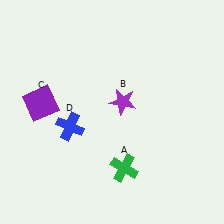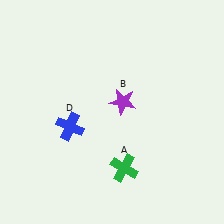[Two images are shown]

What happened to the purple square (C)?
The purple square (C) was removed in Image 2. It was in the top-left area of Image 1.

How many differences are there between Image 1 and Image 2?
There is 1 difference between the two images.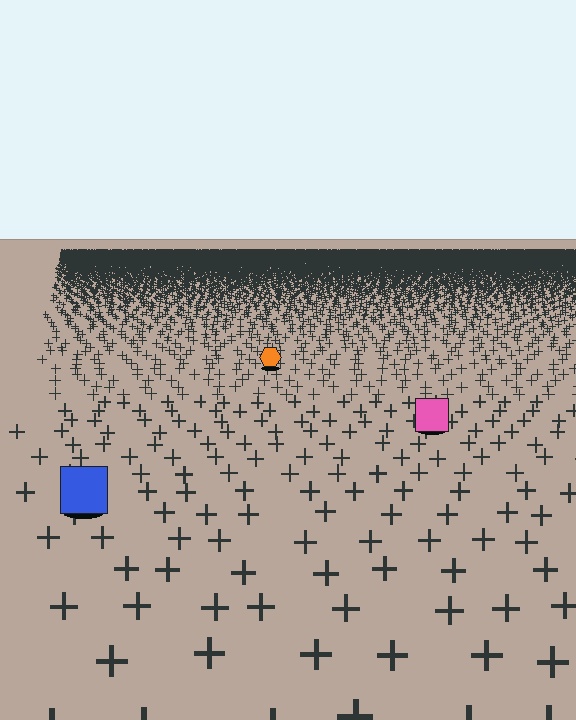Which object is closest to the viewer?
The blue square is closest. The texture marks near it are larger and more spread out.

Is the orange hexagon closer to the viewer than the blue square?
No. The blue square is closer — you can tell from the texture gradient: the ground texture is coarser near it.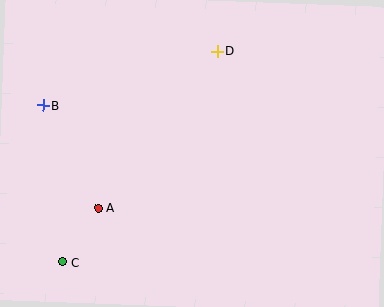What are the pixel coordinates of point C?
Point C is at (63, 262).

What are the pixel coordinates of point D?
Point D is at (217, 51).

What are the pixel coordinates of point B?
Point B is at (43, 105).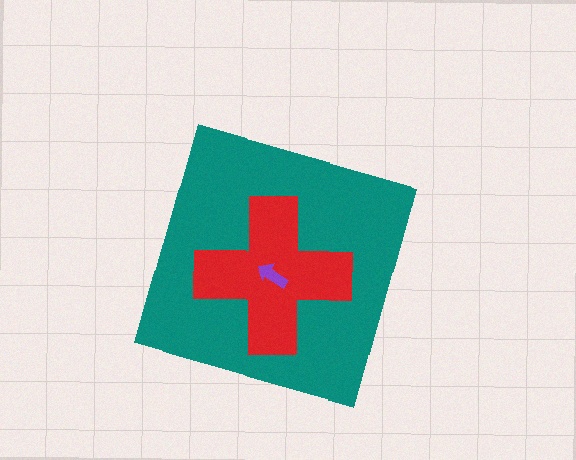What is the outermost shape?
The teal diamond.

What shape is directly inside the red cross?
The purple arrow.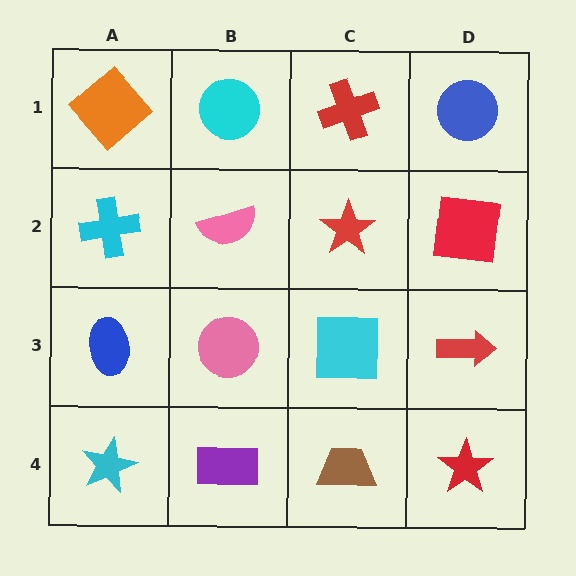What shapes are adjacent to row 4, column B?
A pink circle (row 3, column B), a cyan star (row 4, column A), a brown trapezoid (row 4, column C).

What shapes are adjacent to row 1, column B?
A pink semicircle (row 2, column B), an orange diamond (row 1, column A), a red cross (row 1, column C).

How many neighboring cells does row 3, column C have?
4.